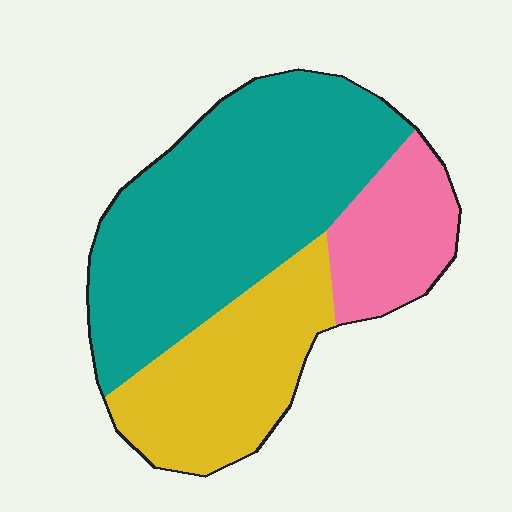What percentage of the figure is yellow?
Yellow covers roughly 30% of the figure.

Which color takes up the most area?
Teal, at roughly 55%.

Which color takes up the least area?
Pink, at roughly 15%.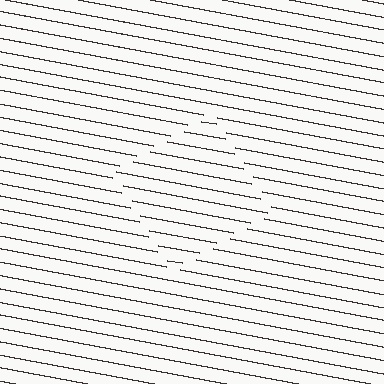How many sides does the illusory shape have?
4 sides — the line-ends trace a square.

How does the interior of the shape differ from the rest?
The interior of the shape contains the same grating, shifted by half a period — the contour is defined by the phase discontinuity where line-ends from the inner and outer gratings abut.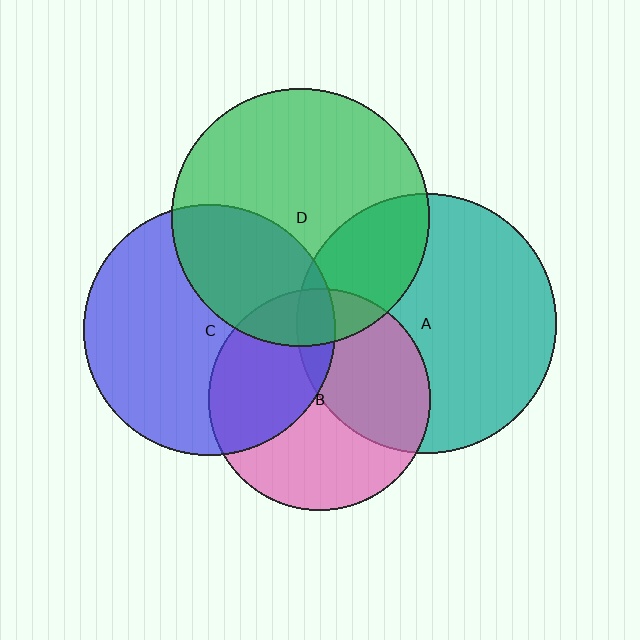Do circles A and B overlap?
Yes.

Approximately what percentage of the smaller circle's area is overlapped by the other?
Approximately 40%.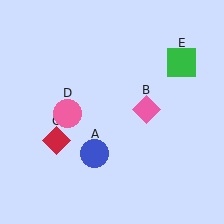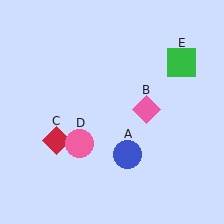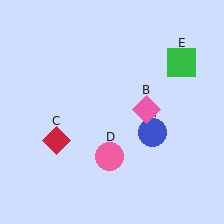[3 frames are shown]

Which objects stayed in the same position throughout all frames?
Pink diamond (object B) and red diamond (object C) and green square (object E) remained stationary.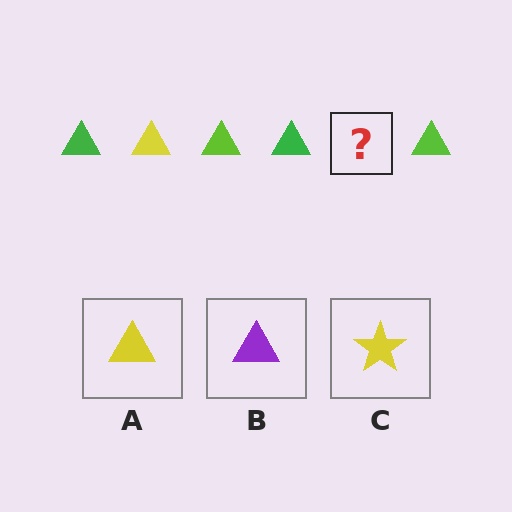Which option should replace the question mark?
Option A.